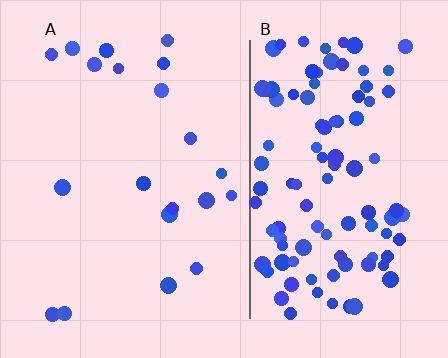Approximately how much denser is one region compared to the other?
Approximately 5.3× — region B over region A.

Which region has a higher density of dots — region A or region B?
B (the right).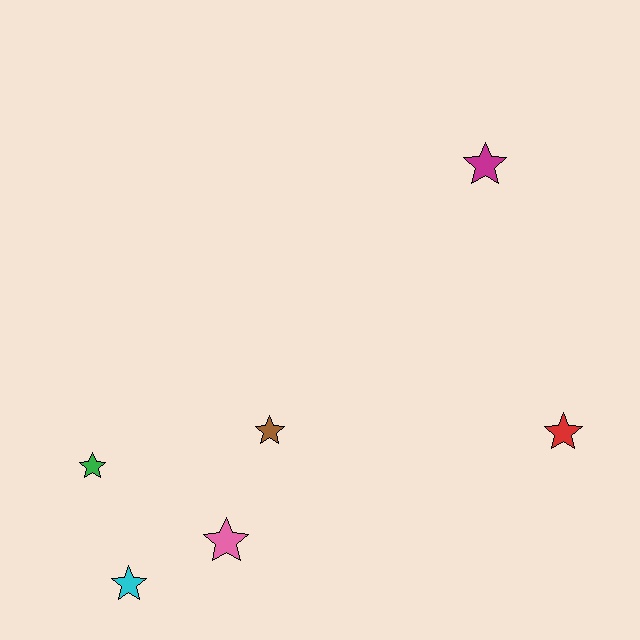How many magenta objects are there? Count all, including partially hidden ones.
There is 1 magenta object.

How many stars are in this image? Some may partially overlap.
There are 6 stars.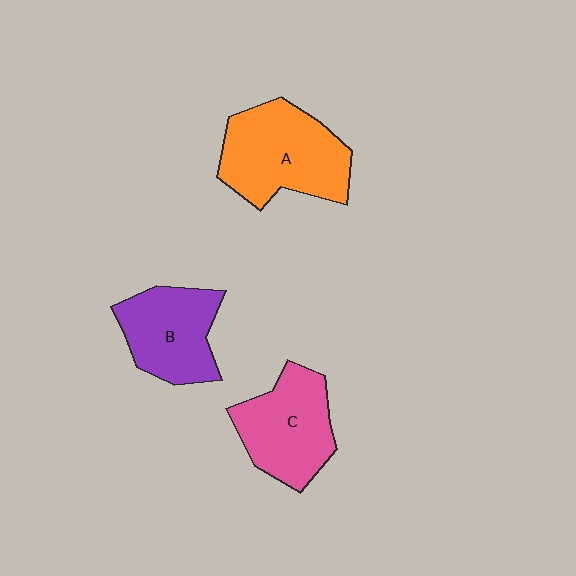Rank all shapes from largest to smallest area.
From largest to smallest: A (orange), C (pink), B (purple).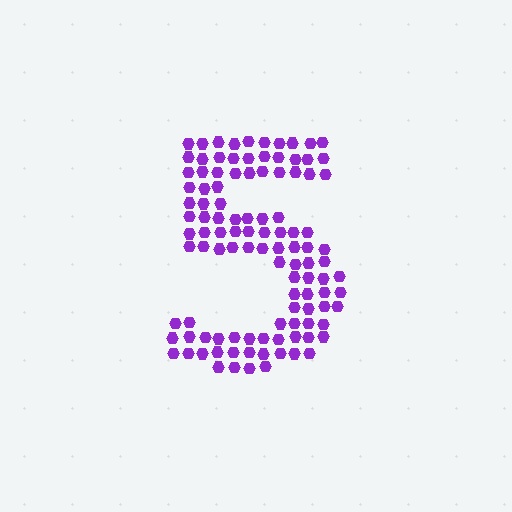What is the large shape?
The large shape is the digit 5.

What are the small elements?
The small elements are hexagons.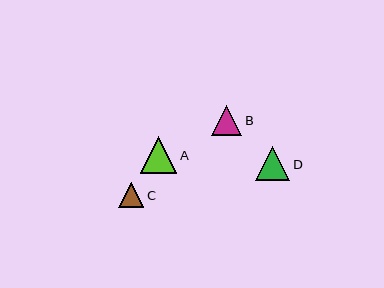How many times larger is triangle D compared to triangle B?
Triangle D is approximately 1.1 times the size of triangle B.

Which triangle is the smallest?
Triangle C is the smallest with a size of approximately 25 pixels.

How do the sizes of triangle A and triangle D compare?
Triangle A and triangle D are approximately the same size.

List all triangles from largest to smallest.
From largest to smallest: A, D, B, C.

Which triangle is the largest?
Triangle A is the largest with a size of approximately 37 pixels.